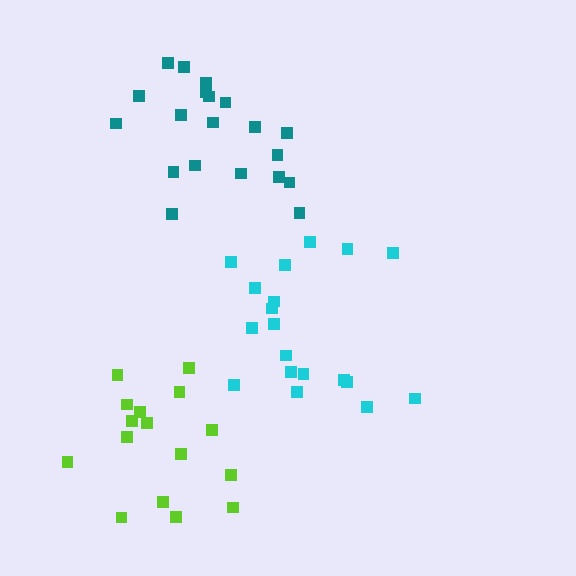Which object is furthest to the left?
The lime cluster is leftmost.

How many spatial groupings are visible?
There are 3 spatial groupings.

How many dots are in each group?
Group 1: 19 dots, Group 2: 20 dots, Group 3: 16 dots (55 total).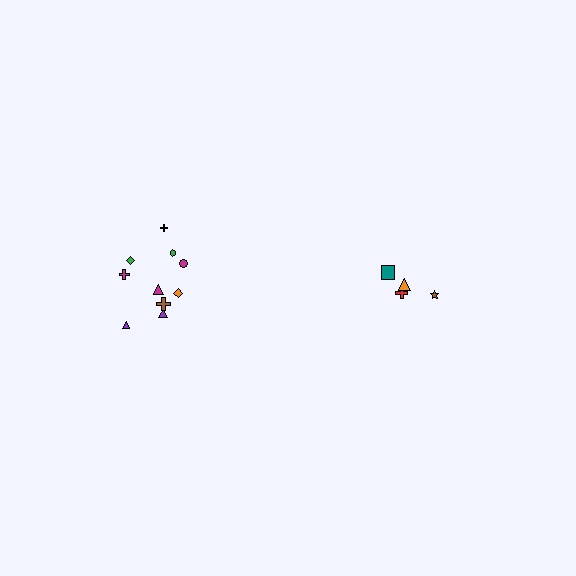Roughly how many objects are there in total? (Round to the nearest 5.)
Roughly 15 objects in total.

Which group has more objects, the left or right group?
The left group.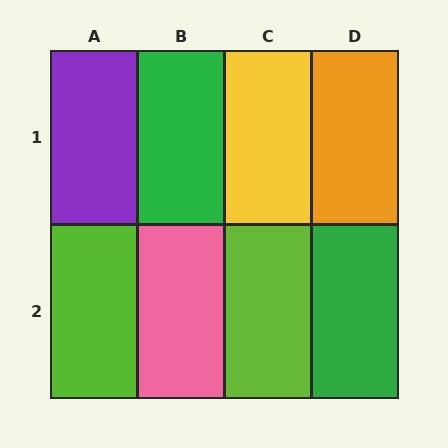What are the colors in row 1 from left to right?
Purple, green, yellow, orange.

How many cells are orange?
1 cell is orange.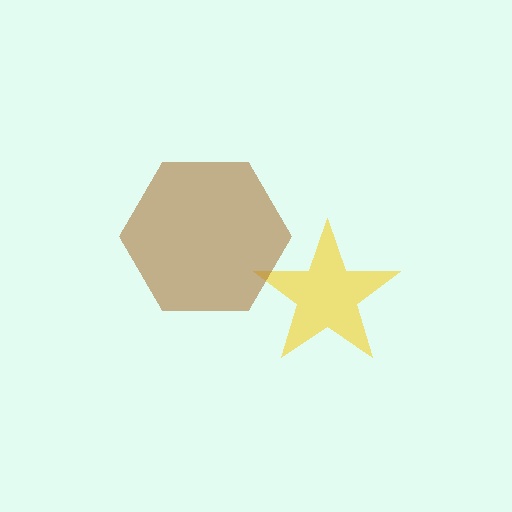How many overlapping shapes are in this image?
There are 2 overlapping shapes in the image.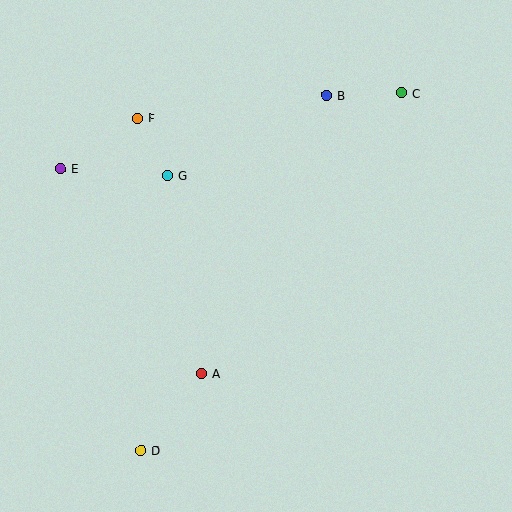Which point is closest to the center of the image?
Point G at (167, 176) is closest to the center.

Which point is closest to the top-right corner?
Point C is closest to the top-right corner.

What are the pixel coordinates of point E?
Point E is at (60, 169).